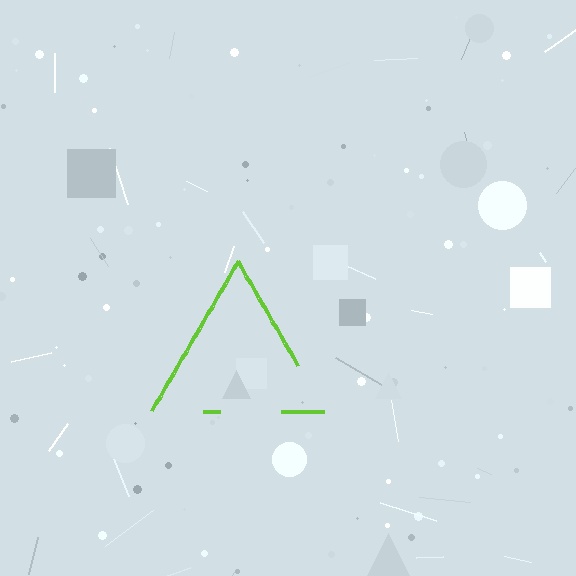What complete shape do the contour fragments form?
The contour fragments form a triangle.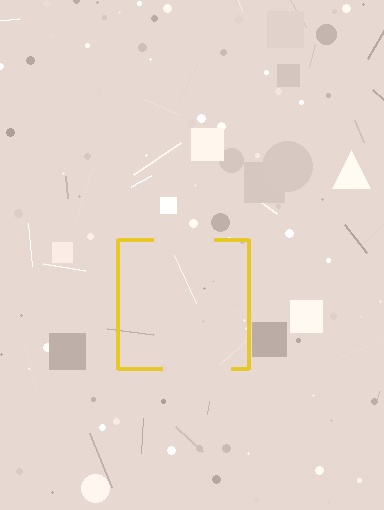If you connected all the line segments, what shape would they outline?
They would outline a square.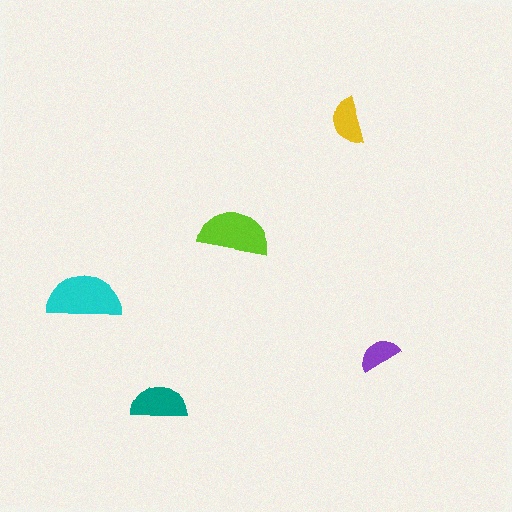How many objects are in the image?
There are 5 objects in the image.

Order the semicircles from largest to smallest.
the cyan one, the lime one, the teal one, the yellow one, the purple one.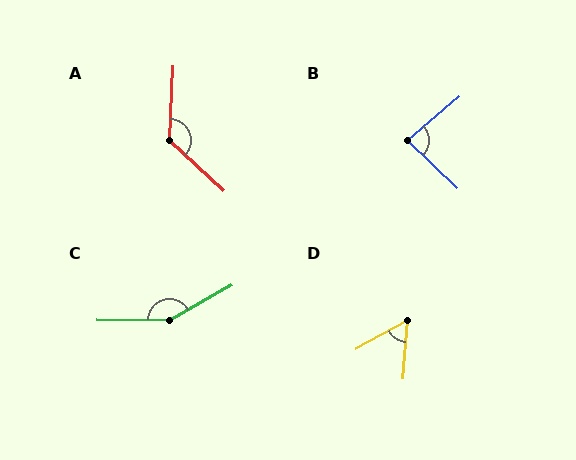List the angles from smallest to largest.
D (56°), B (84°), A (130°), C (150°).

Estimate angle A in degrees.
Approximately 130 degrees.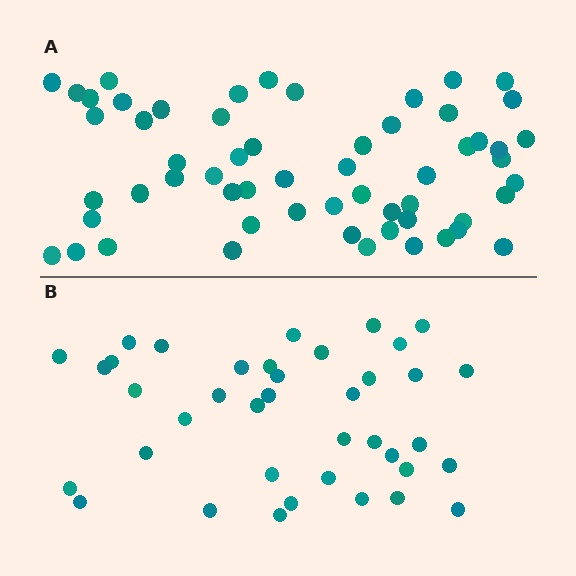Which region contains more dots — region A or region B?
Region A (the top region) has more dots.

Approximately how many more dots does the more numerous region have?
Region A has approximately 20 more dots than region B.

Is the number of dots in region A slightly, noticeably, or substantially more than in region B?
Region A has substantially more. The ratio is roughly 1.5 to 1.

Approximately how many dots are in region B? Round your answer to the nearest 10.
About 40 dots. (The exact count is 39, which rounds to 40.)